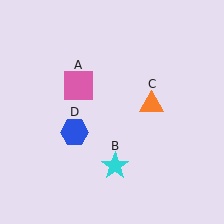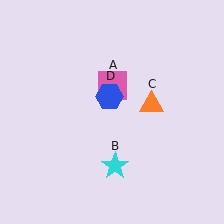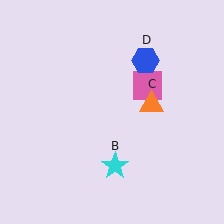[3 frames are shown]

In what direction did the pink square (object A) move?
The pink square (object A) moved right.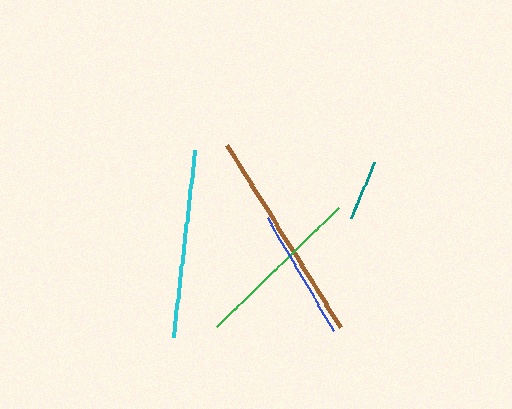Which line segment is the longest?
The brown line is the longest at approximately 215 pixels.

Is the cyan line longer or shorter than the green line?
The cyan line is longer than the green line.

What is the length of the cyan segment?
The cyan segment is approximately 187 pixels long.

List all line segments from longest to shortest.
From longest to shortest: brown, cyan, green, blue, teal.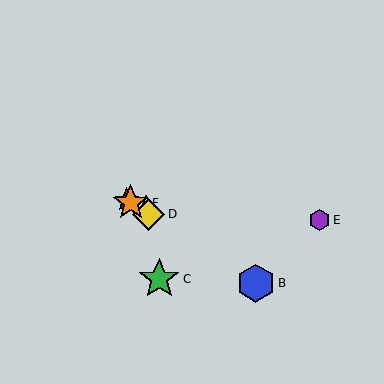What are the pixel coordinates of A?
Object A is at (127, 200).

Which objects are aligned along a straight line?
Objects A, B, D, F are aligned along a straight line.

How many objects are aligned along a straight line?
4 objects (A, B, D, F) are aligned along a straight line.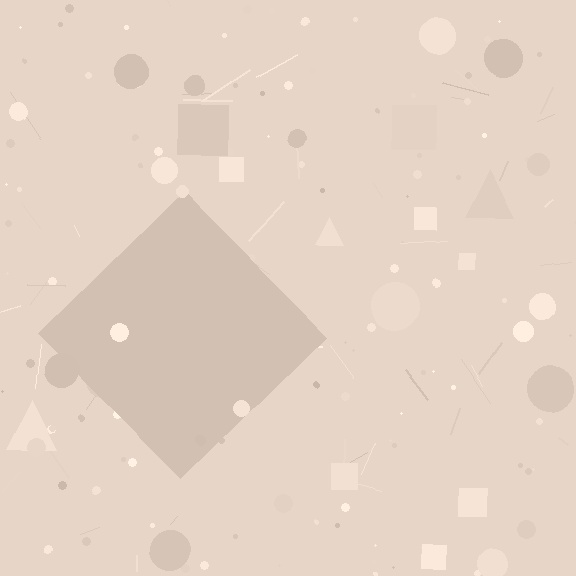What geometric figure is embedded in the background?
A diamond is embedded in the background.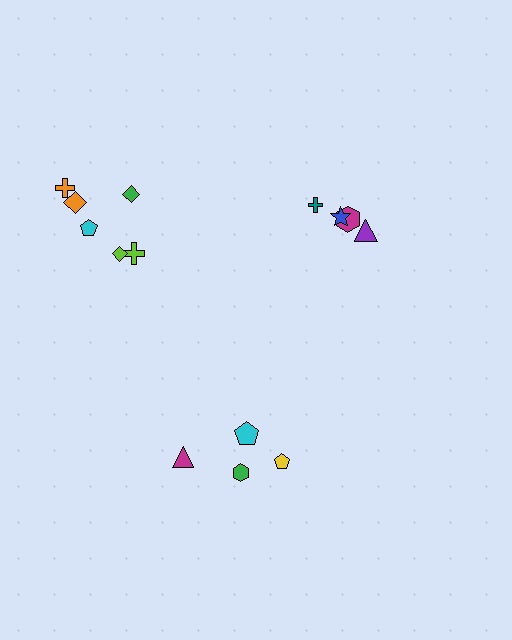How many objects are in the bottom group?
There are 4 objects.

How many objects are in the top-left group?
There are 6 objects.